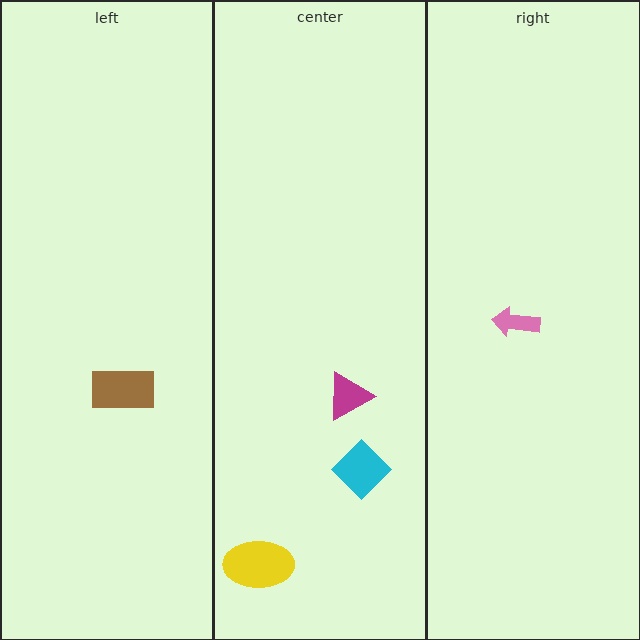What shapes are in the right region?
The pink arrow.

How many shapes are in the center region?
3.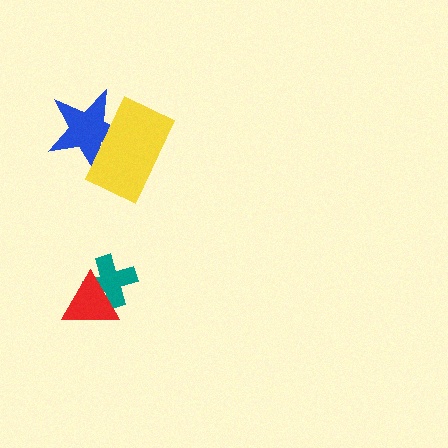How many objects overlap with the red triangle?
1 object overlaps with the red triangle.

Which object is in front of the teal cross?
The red triangle is in front of the teal cross.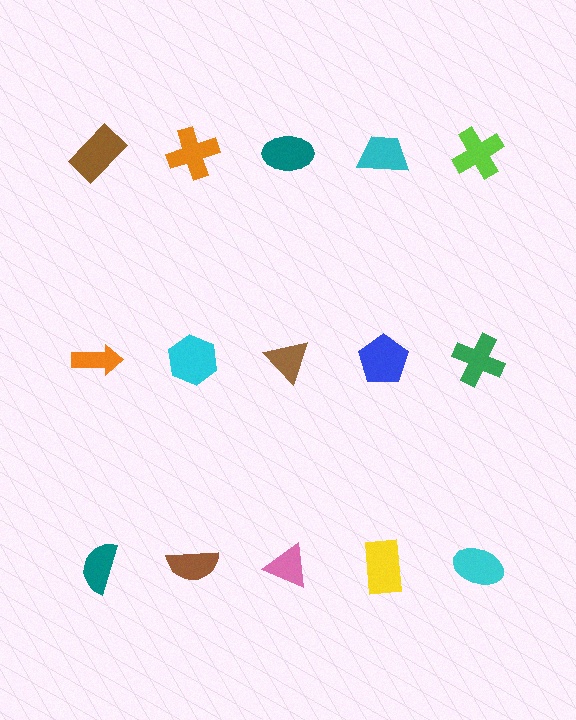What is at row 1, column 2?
An orange cross.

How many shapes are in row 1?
5 shapes.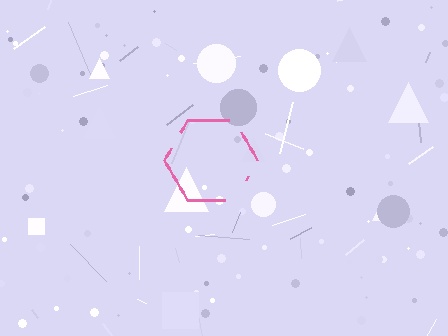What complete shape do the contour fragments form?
The contour fragments form a hexagon.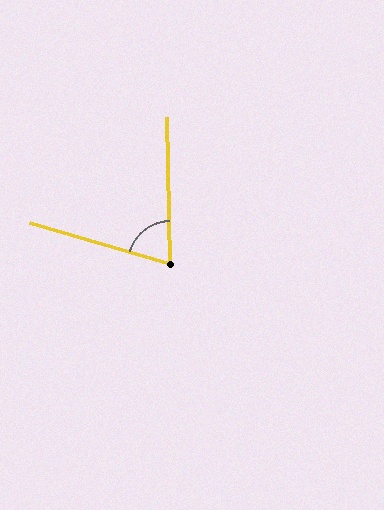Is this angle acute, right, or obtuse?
It is acute.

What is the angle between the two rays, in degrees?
Approximately 73 degrees.